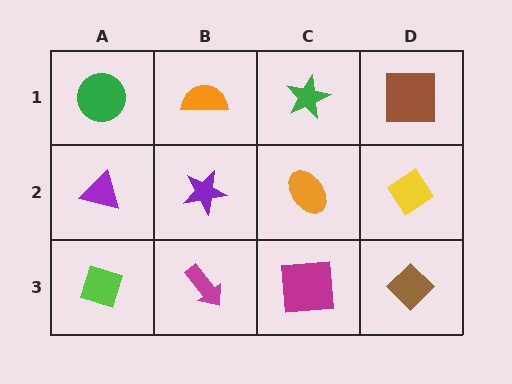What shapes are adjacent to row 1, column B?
A purple star (row 2, column B), a green circle (row 1, column A), a green star (row 1, column C).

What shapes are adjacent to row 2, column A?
A green circle (row 1, column A), a lime diamond (row 3, column A), a purple star (row 2, column B).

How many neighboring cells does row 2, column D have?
3.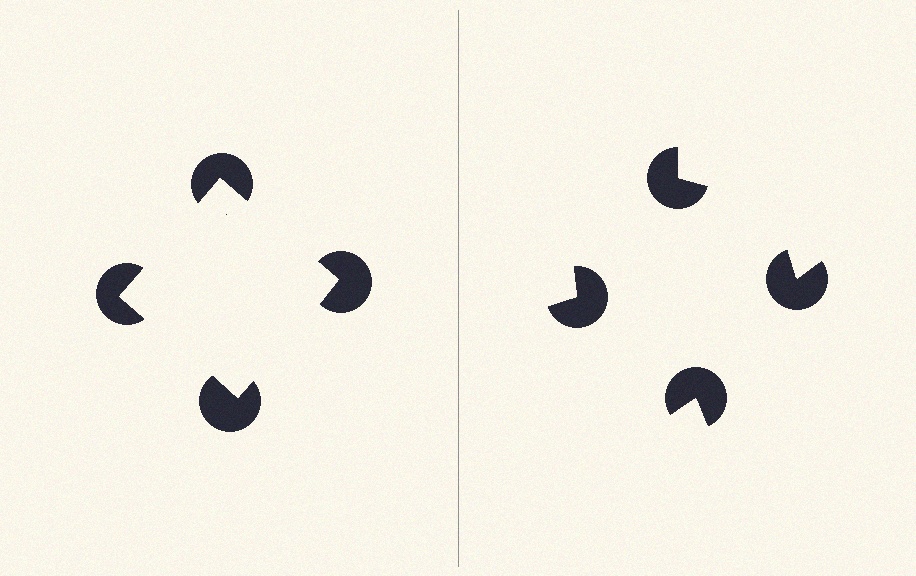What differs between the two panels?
The pac-man discs are positioned identically on both sides; only the wedge orientations differ. On the left they align to a square; on the right they are misaligned.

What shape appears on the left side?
An illusory square.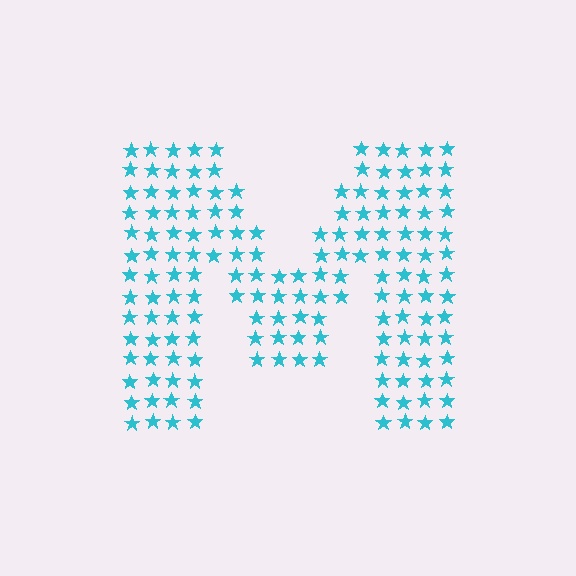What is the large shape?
The large shape is the letter M.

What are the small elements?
The small elements are stars.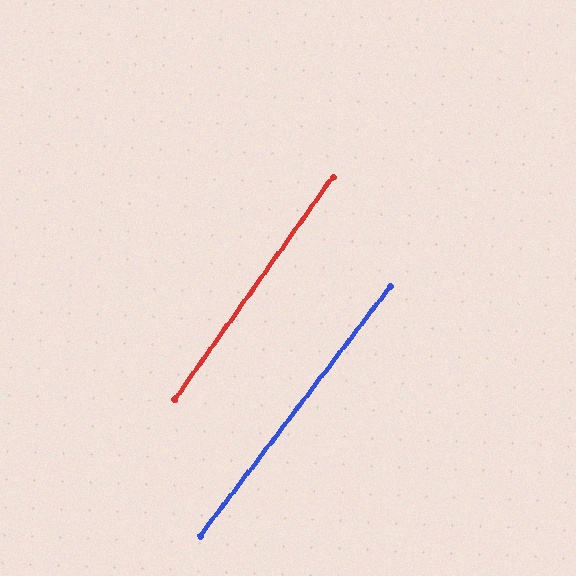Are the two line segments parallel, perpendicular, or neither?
Parallel — their directions differ by only 1.9°.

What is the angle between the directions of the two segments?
Approximately 2 degrees.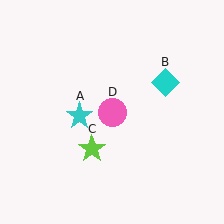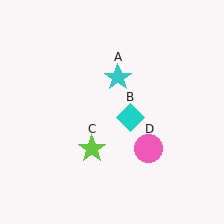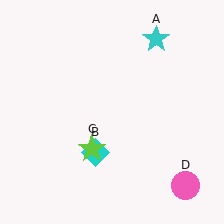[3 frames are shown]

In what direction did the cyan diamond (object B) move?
The cyan diamond (object B) moved down and to the left.